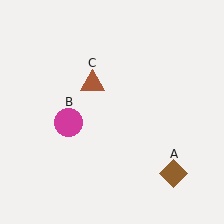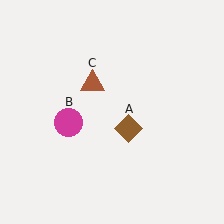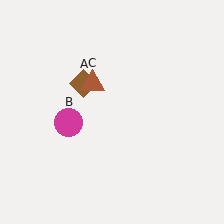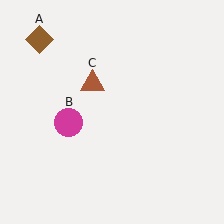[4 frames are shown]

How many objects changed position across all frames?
1 object changed position: brown diamond (object A).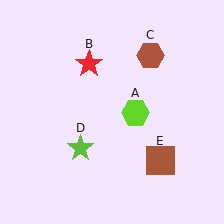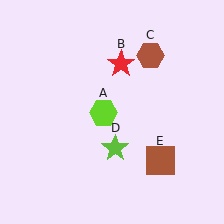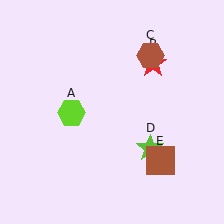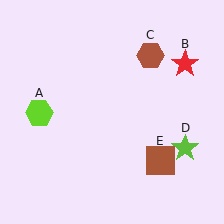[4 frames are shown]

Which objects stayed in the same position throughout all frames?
Brown hexagon (object C) and brown square (object E) remained stationary.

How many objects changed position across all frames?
3 objects changed position: lime hexagon (object A), red star (object B), lime star (object D).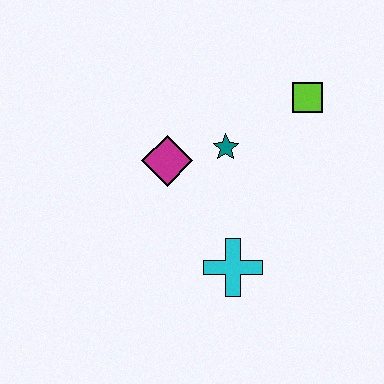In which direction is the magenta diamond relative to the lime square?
The magenta diamond is to the left of the lime square.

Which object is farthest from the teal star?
The cyan cross is farthest from the teal star.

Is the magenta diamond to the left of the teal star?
Yes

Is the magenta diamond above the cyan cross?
Yes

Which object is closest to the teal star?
The magenta diamond is closest to the teal star.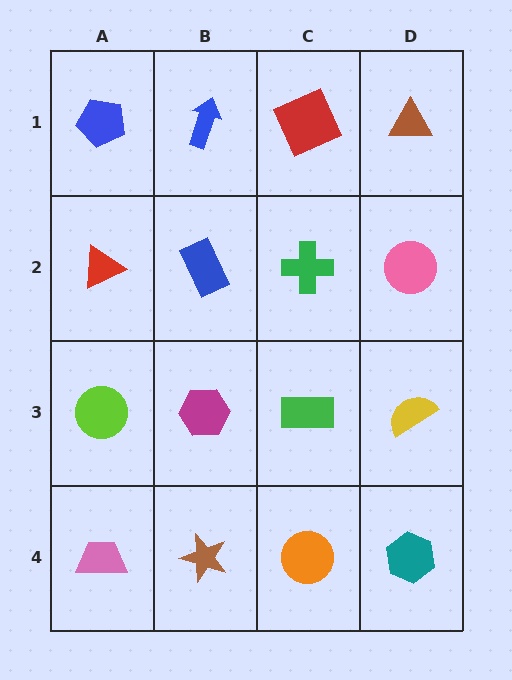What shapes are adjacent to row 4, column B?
A magenta hexagon (row 3, column B), a pink trapezoid (row 4, column A), an orange circle (row 4, column C).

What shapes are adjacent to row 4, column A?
A lime circle (row 3, column A), a brown star (row 4, column B).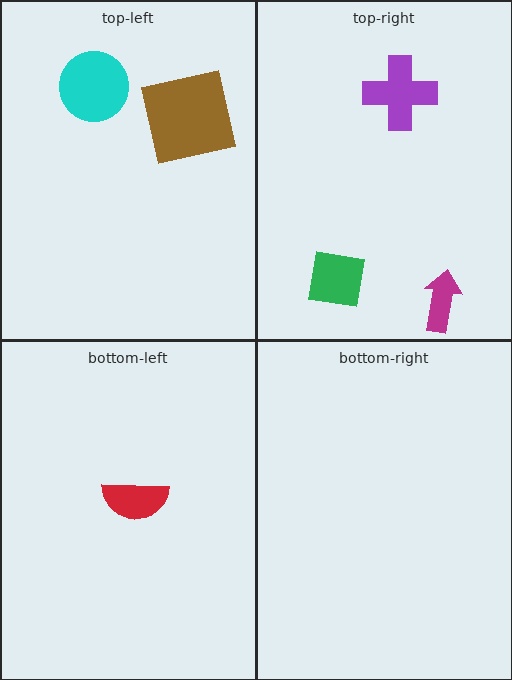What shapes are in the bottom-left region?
The red semicircle.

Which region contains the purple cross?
The top-right region.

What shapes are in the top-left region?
The cyan circle, the brown square.